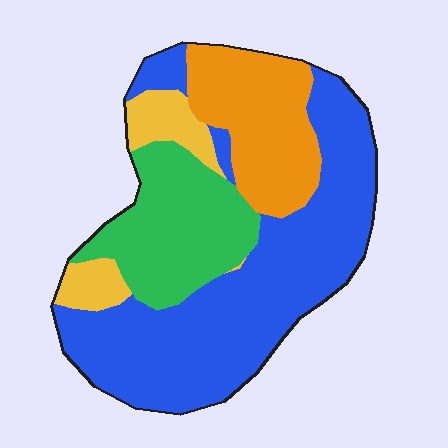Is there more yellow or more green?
Green.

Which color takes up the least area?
Yellow, at roughly 10%.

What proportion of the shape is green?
Green covers 21% of the shape.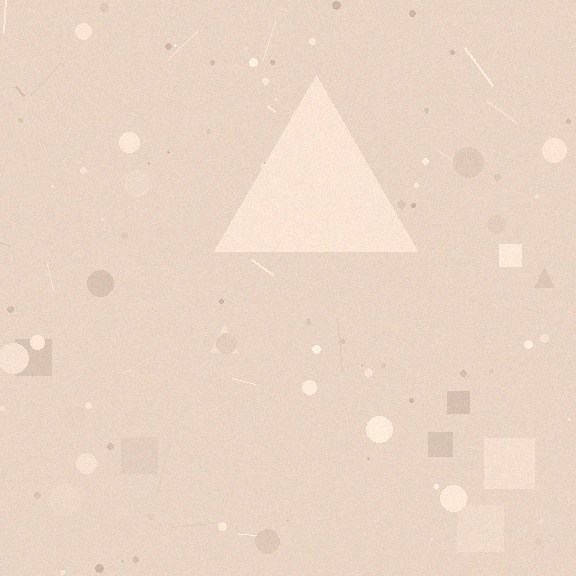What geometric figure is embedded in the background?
A triangle is embedded in the background.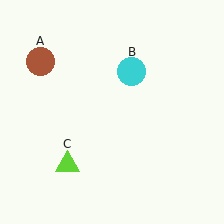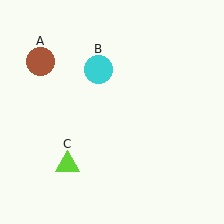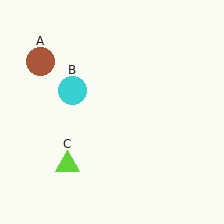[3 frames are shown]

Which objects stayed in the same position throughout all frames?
Brown circle (object A) and lime triangle (object C) remained stationary.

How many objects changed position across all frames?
1 object changed position: cyan circle (object B).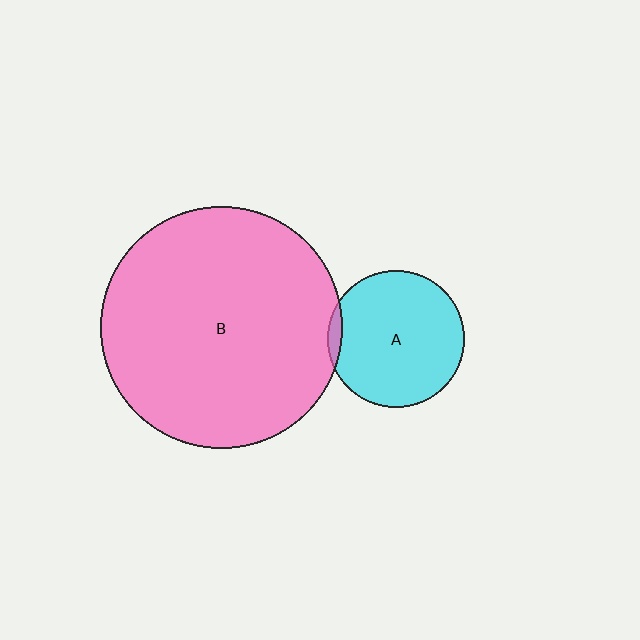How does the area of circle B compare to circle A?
Approximately 3.1 times.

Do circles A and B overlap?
Yes.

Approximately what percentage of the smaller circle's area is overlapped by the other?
Approximately 5%.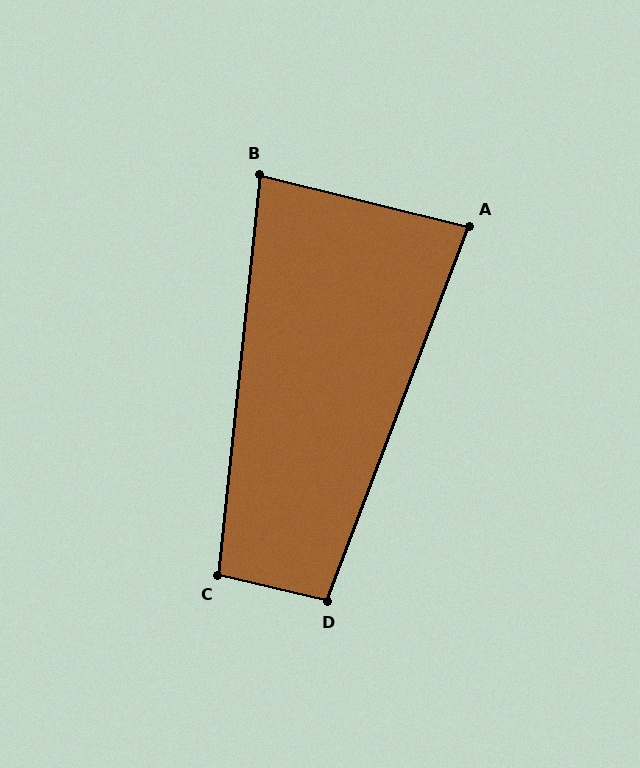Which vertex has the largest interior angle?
D, at approximately 98 degrees.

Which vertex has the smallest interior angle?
B, at approximately 82 degrees.